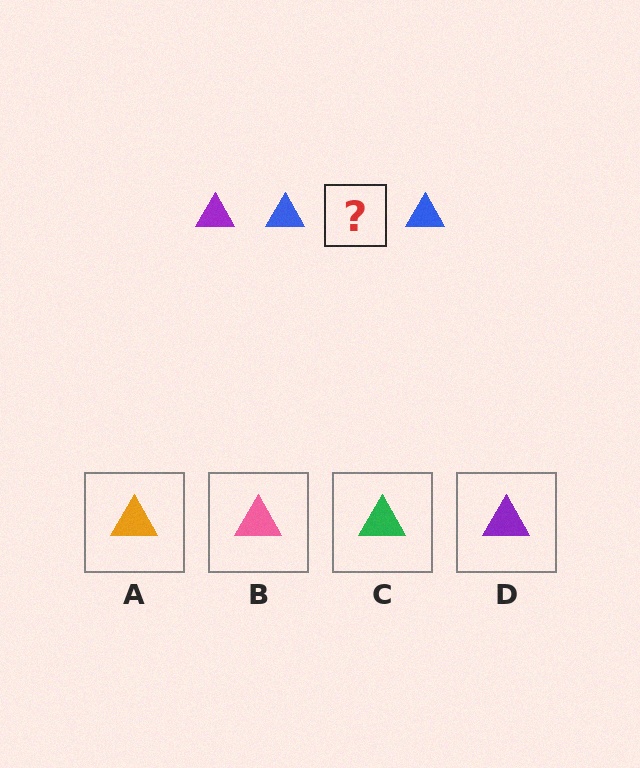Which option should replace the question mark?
Option D.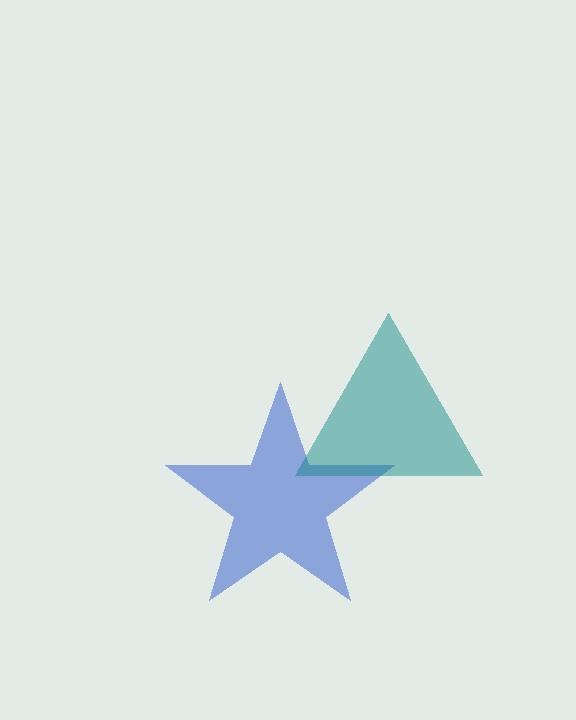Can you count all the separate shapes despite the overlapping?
Yes, there are 2 separate shapes.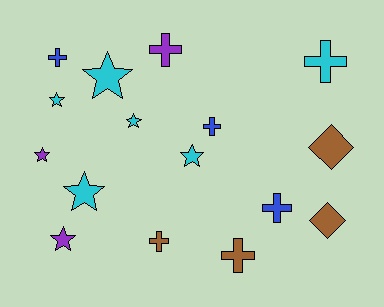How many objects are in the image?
There are 16 objects.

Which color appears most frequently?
Cyan, with 6 objects.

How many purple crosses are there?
There is 1 purple cross.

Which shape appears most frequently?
Cross, with 7 objects.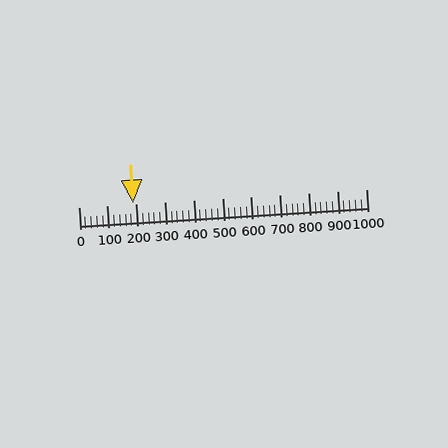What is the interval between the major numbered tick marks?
The major tick marks are spaced 100 units apart.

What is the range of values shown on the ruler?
The ruler shows values from 0 to 1000.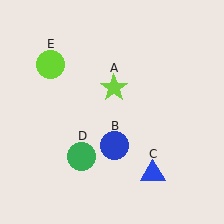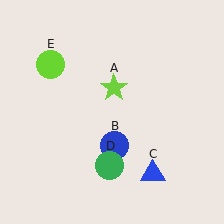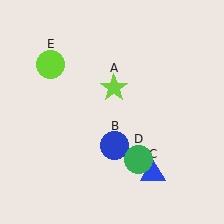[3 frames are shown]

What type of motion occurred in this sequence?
The green circle (object D) rotated counterclockwise around the center of the scene.